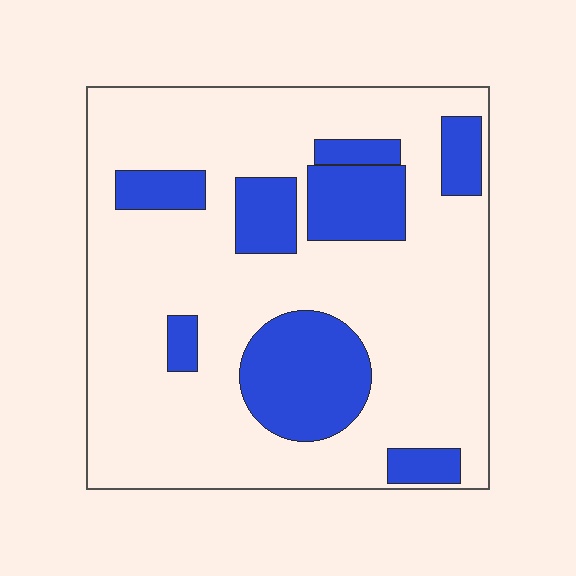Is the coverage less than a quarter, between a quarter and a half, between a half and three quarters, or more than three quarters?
Less than a quarter.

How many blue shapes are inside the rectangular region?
8.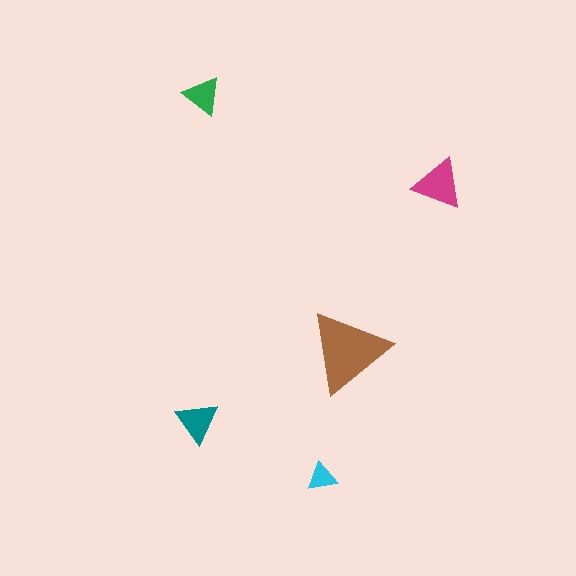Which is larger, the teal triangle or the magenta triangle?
The magenta one.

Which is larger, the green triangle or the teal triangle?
The teal one.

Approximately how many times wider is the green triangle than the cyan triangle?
About 1.5 times wider.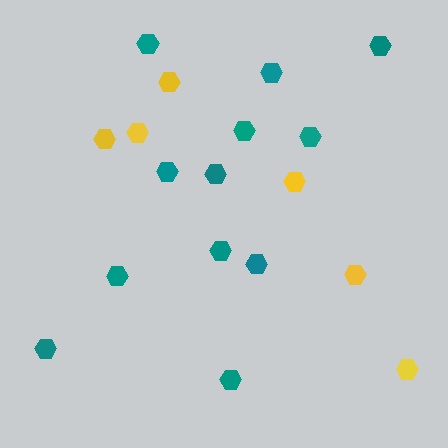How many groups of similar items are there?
There are 2 groups: one group of teal hexagons (12) and one group of yellow hexagons (6).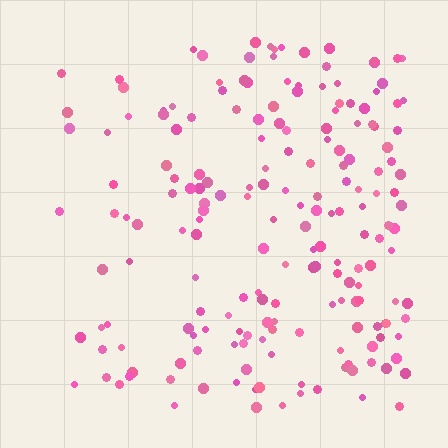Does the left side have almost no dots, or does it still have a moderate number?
Still a moderate number, just noticeably fewer than the right.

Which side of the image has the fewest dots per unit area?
The left.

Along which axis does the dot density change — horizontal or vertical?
Horizontal.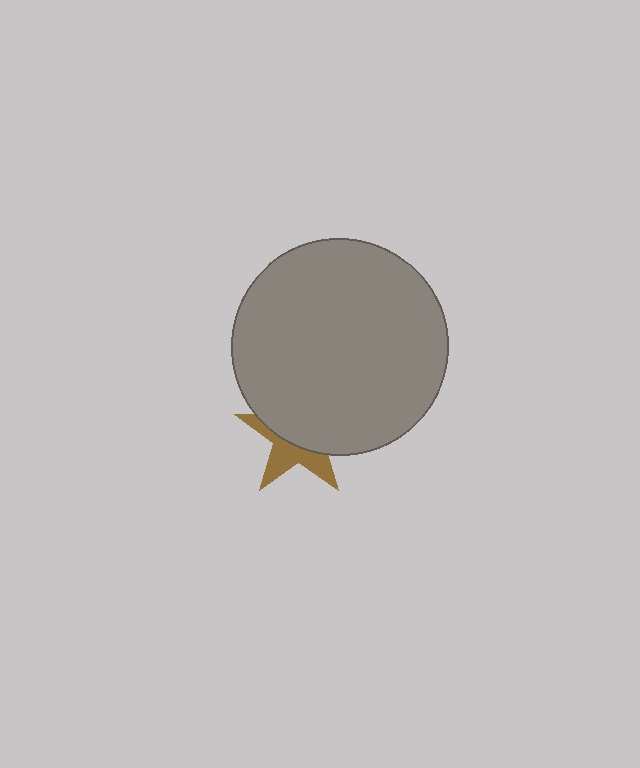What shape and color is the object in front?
The object in front is a gray circle.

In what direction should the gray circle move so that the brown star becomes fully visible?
The gray circle should move up. That is the shortest direction to clear the overlap and leave the brown star fully visible.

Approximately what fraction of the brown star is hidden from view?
Roughly 59% of the brown star is hidden behind the gray circle.